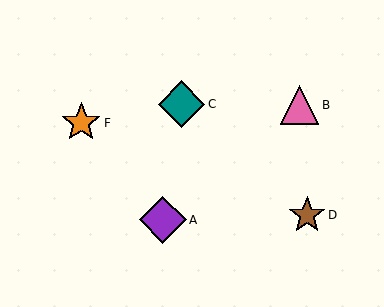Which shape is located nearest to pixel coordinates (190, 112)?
The teal diamond (labeled C) at (181, 104) is nearest to that location.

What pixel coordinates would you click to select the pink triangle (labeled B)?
Click at (300, 105) to select the pink triangle B.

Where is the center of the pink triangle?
The center of the pink triangle is at (300, 105).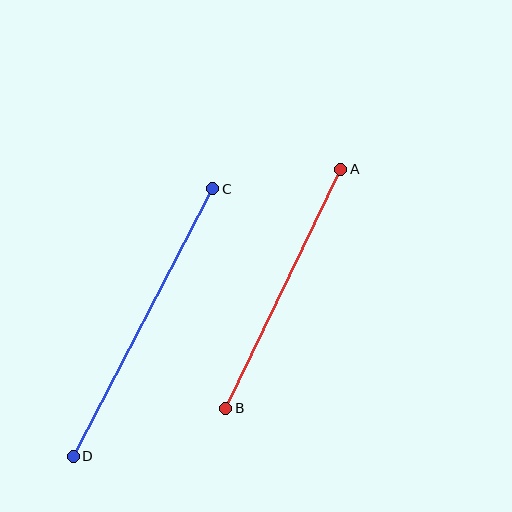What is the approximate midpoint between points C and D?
The midpoint is at approximately (143, 322) pixels.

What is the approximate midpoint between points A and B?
The midpoint is at approximately (283, 289) pixels.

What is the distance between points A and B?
The distance is approximately 265 pixels.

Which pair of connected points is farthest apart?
Points C and D are farthest apart.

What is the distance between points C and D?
The distance is approximately 302 pixels.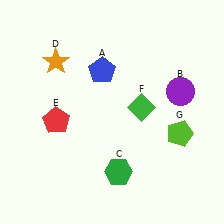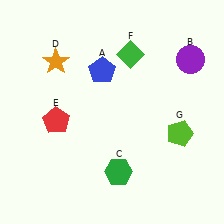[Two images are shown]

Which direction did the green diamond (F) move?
The green diamond (F) moved up.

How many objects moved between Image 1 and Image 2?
2 objects moved between the two images.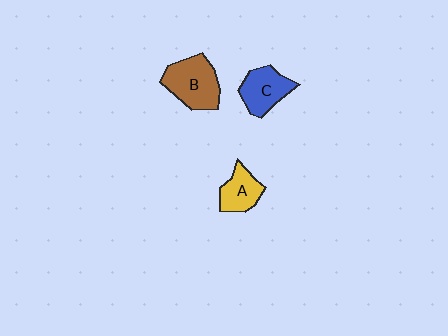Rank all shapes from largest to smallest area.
From largest to smallest: B (brown), C (blue), A (yellow).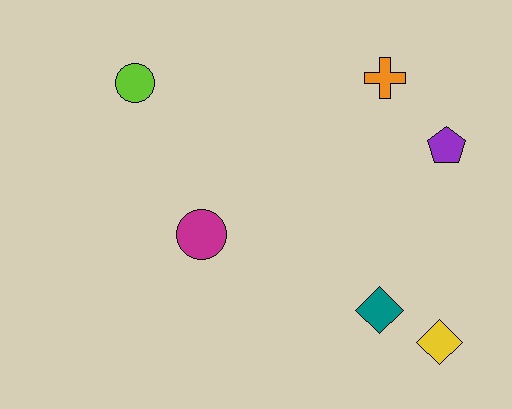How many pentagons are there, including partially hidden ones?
There is 1 pentagon.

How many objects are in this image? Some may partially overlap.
There are 6 objects.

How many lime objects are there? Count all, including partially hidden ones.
There is 1 lime object.